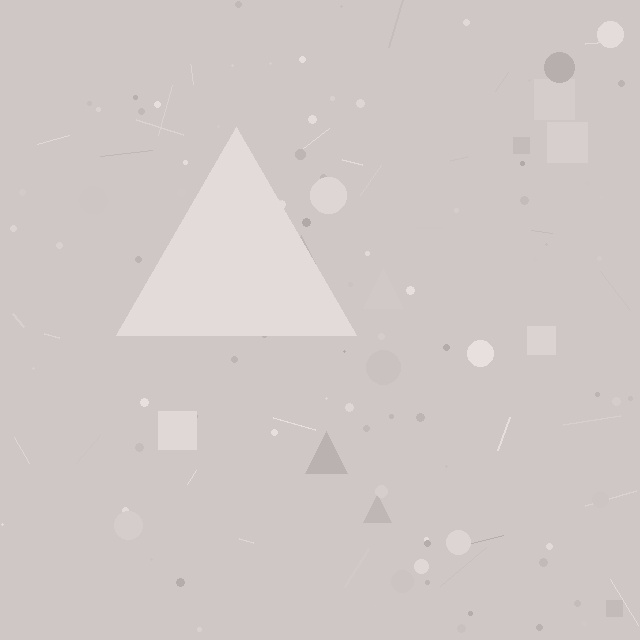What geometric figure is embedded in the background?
A triangle is embedded in the background.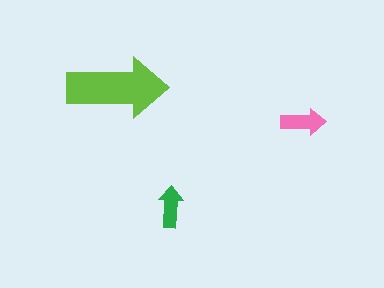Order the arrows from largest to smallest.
the lime one, the pink one, the green one.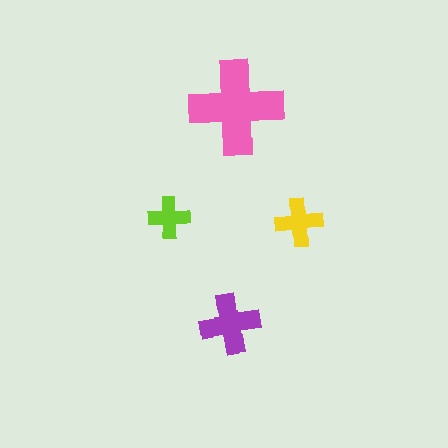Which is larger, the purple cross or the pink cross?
The pink one.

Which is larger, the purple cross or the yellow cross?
The purple one.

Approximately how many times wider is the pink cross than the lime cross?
About 2.5 times wider.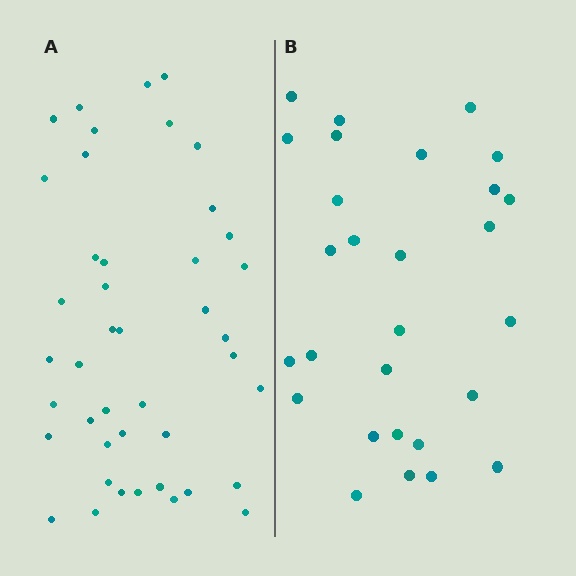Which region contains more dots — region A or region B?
Region A (the left region) has more dots.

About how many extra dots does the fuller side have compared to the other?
Region A has approximately 15 more dots than region B.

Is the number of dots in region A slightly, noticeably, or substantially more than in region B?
Region A has substantially more. The ratio is roughly 1.5 to 1.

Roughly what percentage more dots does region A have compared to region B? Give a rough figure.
About 55% more.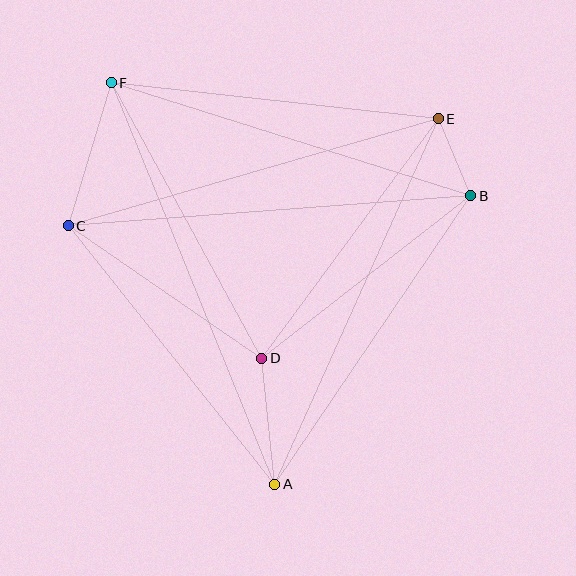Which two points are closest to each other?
Points B and E are closest to each other.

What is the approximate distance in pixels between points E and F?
The distance between E and F is approximately 329 pixels.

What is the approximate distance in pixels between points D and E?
The distance between D and E is approximately 298 pixels.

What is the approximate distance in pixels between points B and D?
The distance between B and D is approximately 265 pixels.